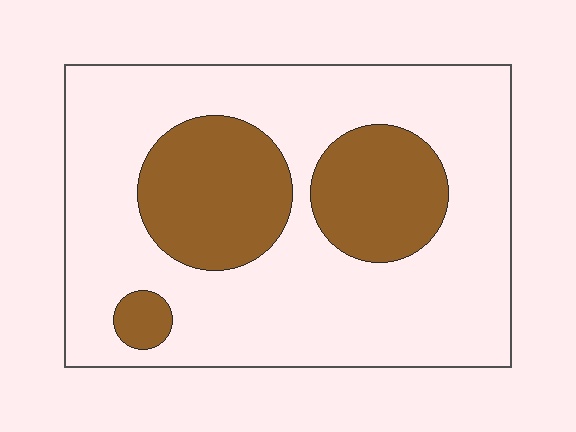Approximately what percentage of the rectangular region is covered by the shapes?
Approximately 25%.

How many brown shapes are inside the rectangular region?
3.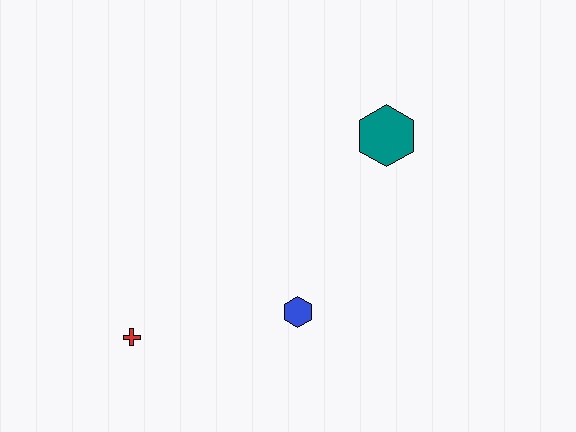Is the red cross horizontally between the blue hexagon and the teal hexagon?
No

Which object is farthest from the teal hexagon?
The red cross is farthest from the teal hexagon.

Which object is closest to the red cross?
The blue hexagon is closest to the red cross.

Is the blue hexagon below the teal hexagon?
Yes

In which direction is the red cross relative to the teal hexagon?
The red cross is to the left of the teal hexagon.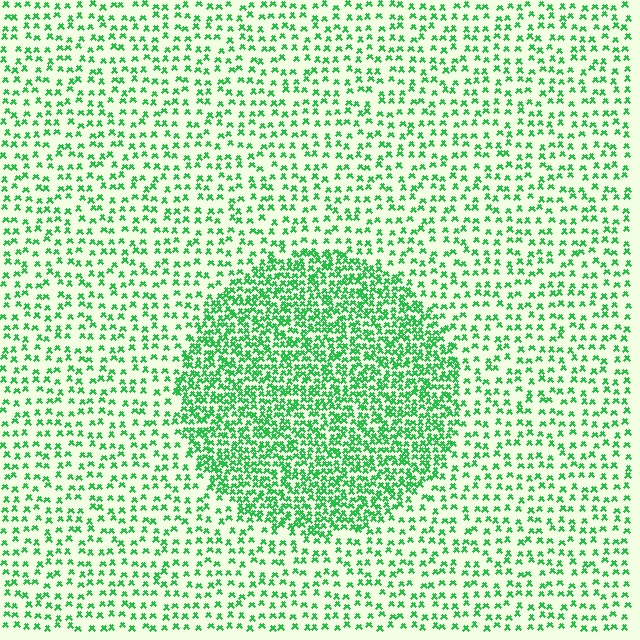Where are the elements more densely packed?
The elements are more densely packed inside the circle boundary.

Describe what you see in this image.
The image contains small green elements arranged at two different densities. A circle-shaped region is visible where the elements are more densely packed than the surrounding area.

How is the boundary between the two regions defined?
The boundary is defined by a change in element density (approximately 2.4x ratio). All elements are the same color, size, and shape.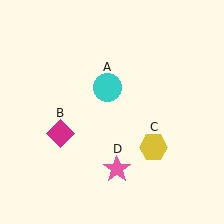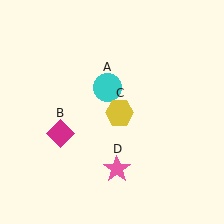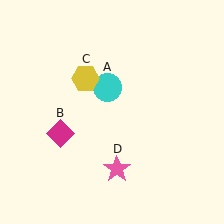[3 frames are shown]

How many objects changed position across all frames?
1 object changed position: yellow hexagon (object C).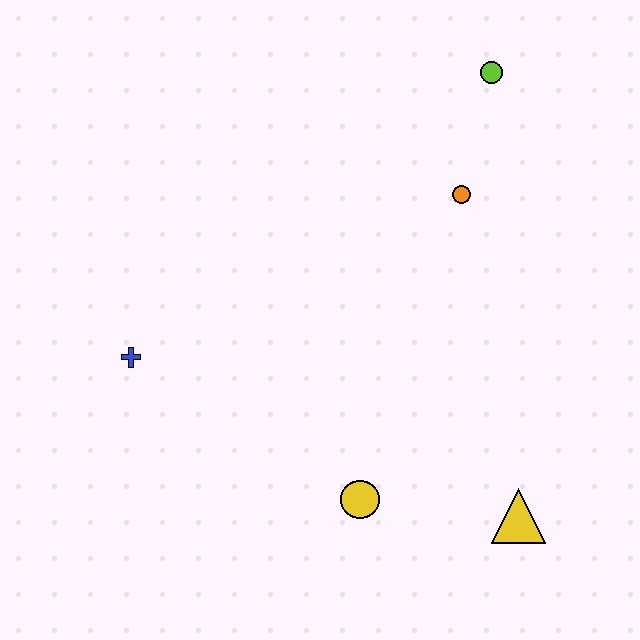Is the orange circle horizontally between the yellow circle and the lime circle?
Yes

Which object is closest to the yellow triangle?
The yellow circle is closest to the yellow triangle.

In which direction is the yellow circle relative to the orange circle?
The yellow circle is below the orange circle.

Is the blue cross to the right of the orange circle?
No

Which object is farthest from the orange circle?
The blue cross is farthest from the orange circle.